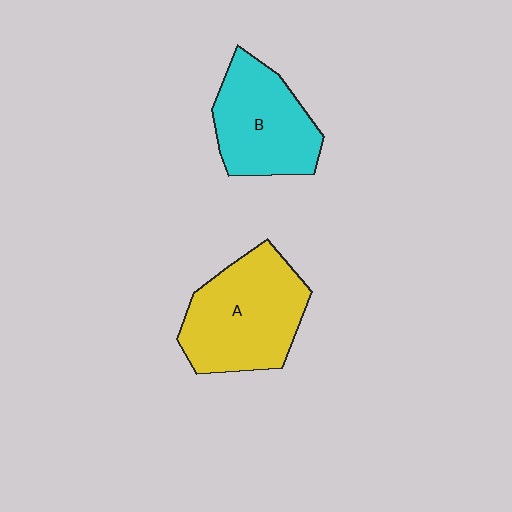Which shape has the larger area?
Shape A (yellow).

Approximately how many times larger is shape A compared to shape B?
Approximately 1.2 times.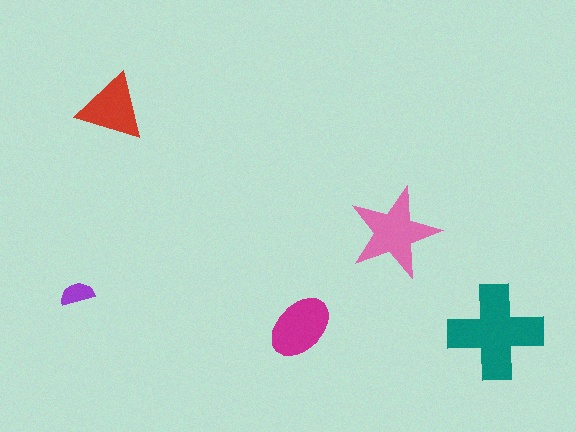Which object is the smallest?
The purple semicircle.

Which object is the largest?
The teal cross.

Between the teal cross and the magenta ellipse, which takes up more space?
The teal cross.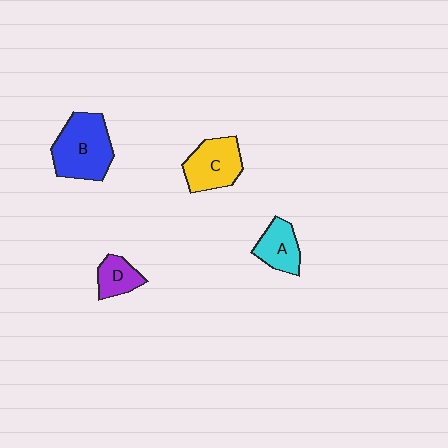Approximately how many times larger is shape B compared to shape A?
Approximately 1.8 times.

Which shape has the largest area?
Shape B (blue).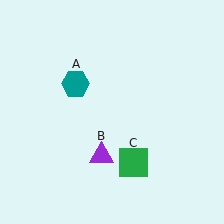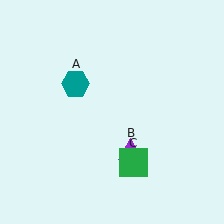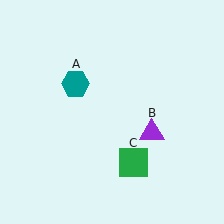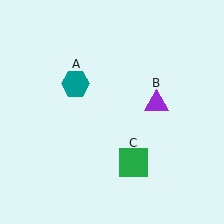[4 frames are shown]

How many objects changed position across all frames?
1 object changed position: purple triangle (object B).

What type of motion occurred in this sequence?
The purple triangle (object B) rotated counterclockwise around the center of the scene.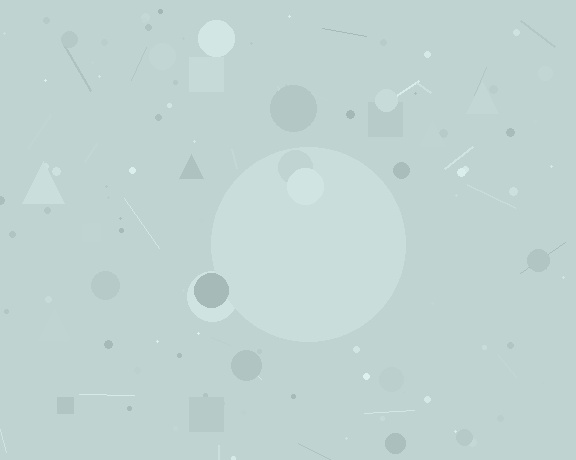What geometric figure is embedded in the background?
A circle is embedded in the background.